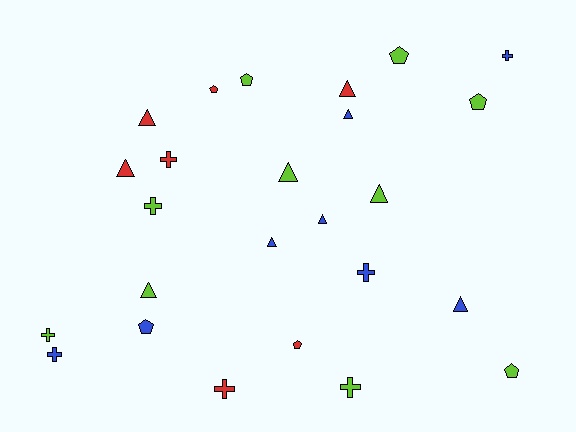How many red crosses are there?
There are 2 red crosses.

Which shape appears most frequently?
Triangle, with 10 objects.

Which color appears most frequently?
Lime, with 10 objects.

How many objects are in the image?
There are 25 objects.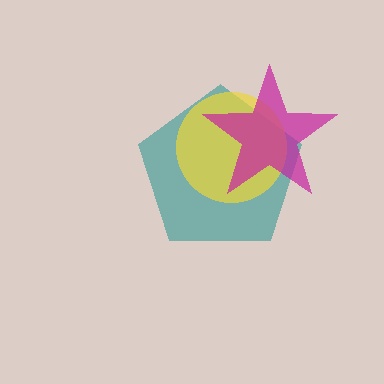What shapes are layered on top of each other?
The layered shapes are: a teal pentagon, a yellow circle, a magenta star.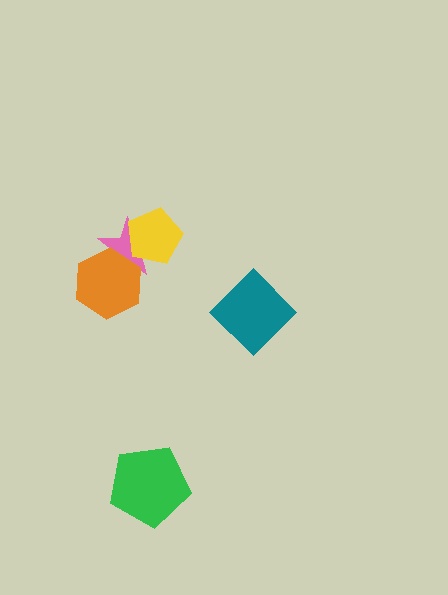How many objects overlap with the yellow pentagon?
1 object overlaps with the yellow pentagon.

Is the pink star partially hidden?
Yes, it is partially covered by another shape.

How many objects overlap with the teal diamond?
0 objects overlap with the teal diamond.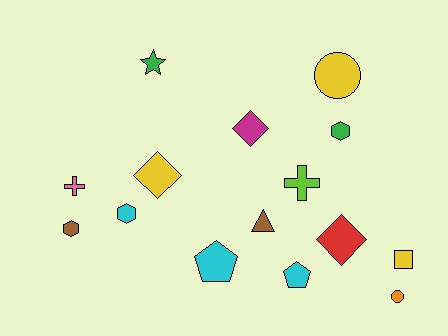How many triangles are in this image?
There is 1 triangle.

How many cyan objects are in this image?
There are 3 cyan objects.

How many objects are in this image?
There are 15 objects.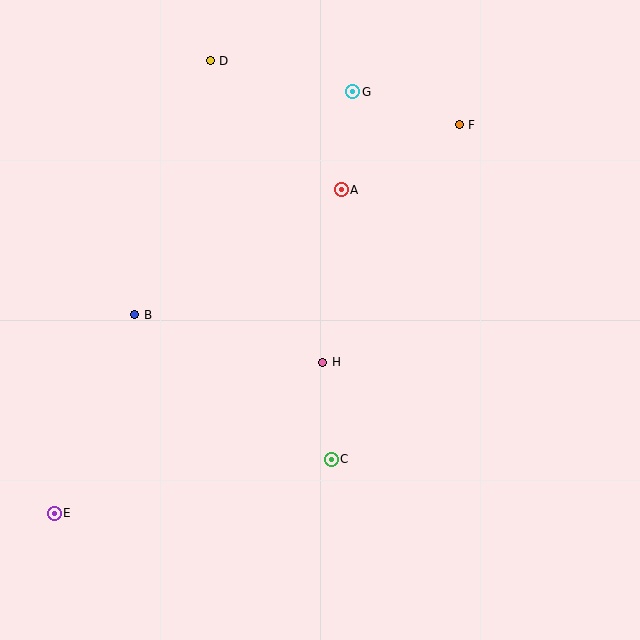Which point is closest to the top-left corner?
Point D is closest to the top-left corner.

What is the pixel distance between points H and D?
The distance between H and D is 322 pixels.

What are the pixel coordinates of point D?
Point D is at (210, 61).